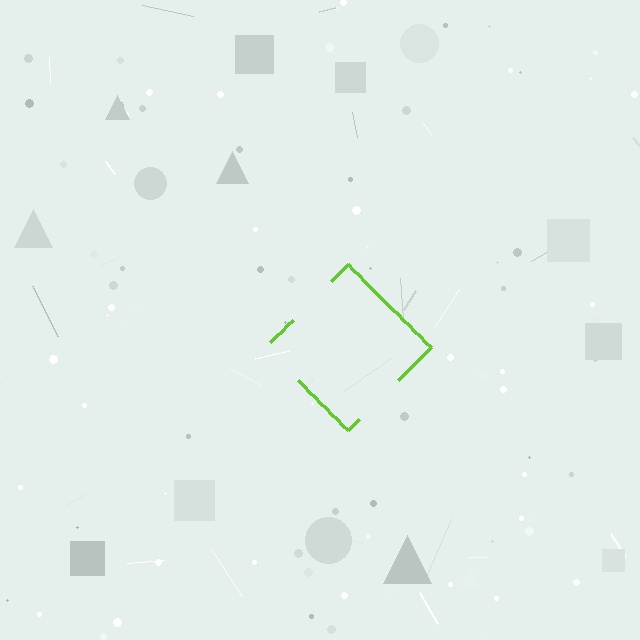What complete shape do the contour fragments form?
The contour fragments form a diamond.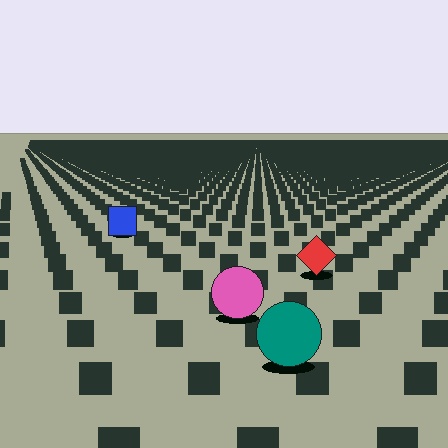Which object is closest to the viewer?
The teal circle is closest. The texture marks near it are larger and more spread out.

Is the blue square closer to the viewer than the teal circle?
No. The teal circle is closer — you can tell from the texture gradient: the ground texture is coarser near it.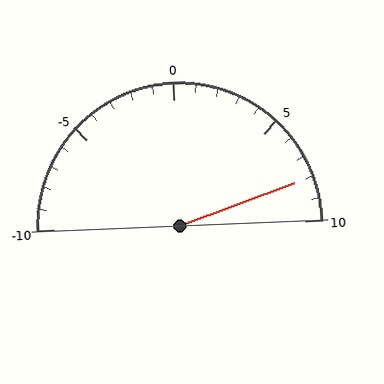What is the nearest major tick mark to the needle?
The nearest major tick mark is 10.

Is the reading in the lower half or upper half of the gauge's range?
The reading is in the upper half of the range (-10 to 10).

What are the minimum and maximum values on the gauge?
The gauge ranges from -10 to 10.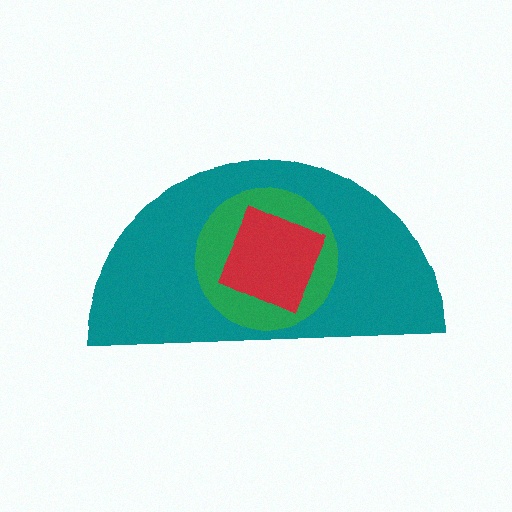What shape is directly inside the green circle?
The red diamond.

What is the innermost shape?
The red diamond.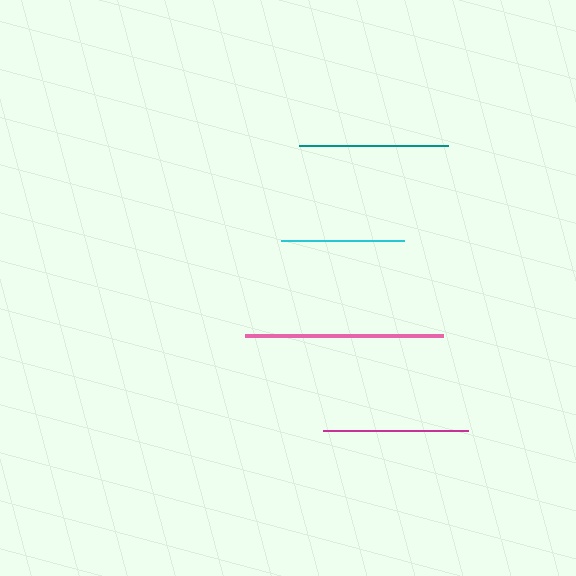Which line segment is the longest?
The pink line is the longest at approximately 198 pixels.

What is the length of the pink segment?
The pink segment is approximately 198 pixels long.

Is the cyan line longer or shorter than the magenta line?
The magenta line is longer than the cyan line.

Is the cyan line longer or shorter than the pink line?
The pink line is longer than the cyan line.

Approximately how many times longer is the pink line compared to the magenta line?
The pink line is approximately 1.4 times the length of the magenta line.